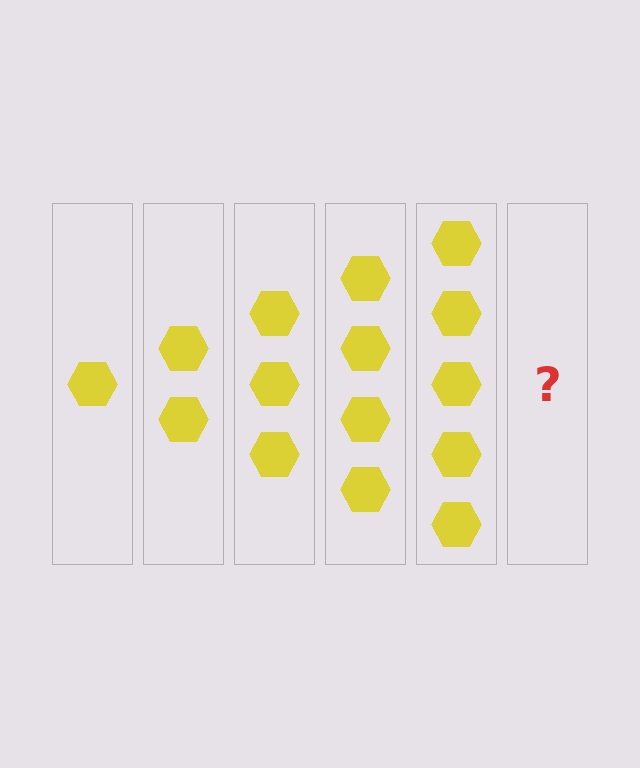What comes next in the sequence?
The next element should be 6 hexagons.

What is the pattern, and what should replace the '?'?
The pattern is that each step adds one more hexagon. The '?' should be 6 hexagons.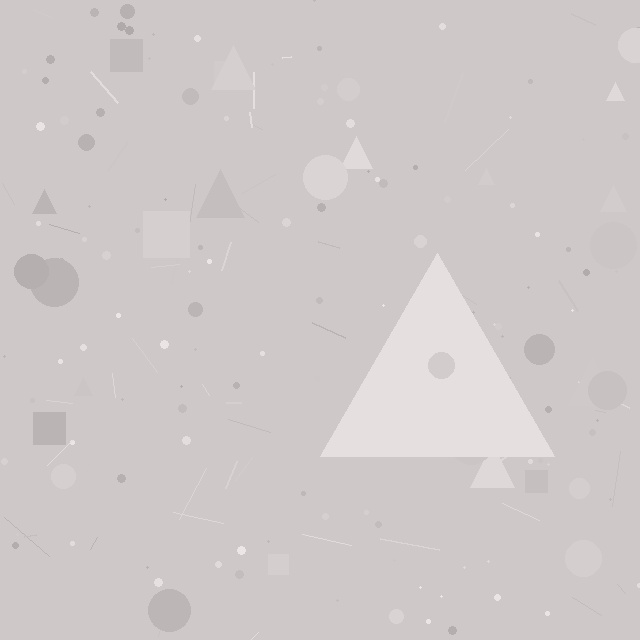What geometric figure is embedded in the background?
A triangle is embedded in the background.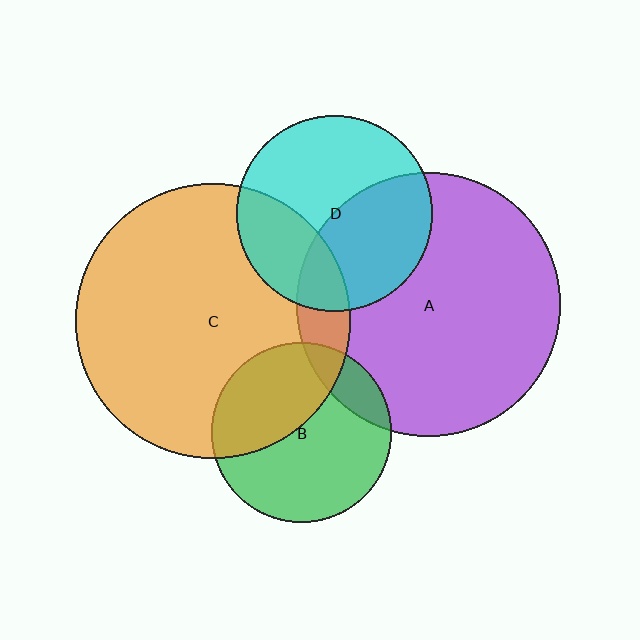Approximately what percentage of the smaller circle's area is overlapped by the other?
Approximately 10%.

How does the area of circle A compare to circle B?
Approximately 2.1 times.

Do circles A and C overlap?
Yes.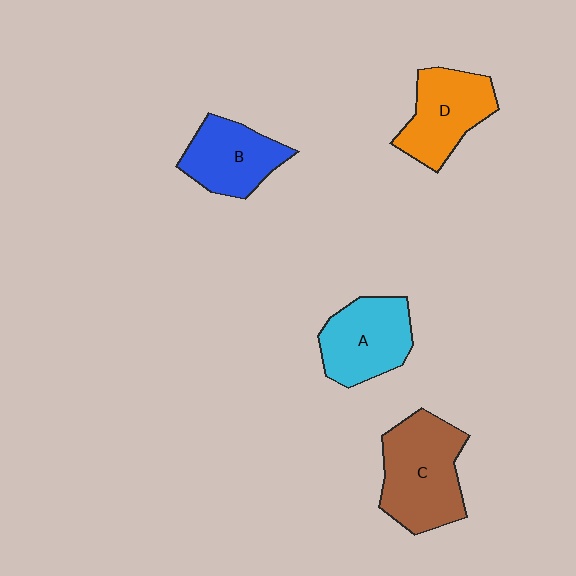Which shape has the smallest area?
Shape B (blue).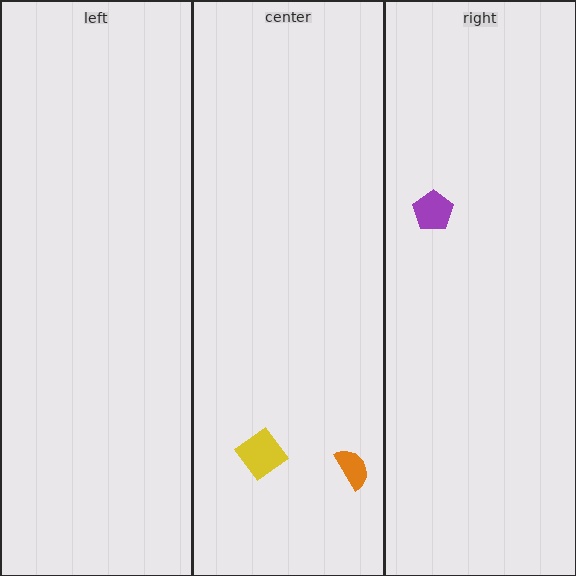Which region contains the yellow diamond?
The center region.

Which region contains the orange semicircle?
The center region.